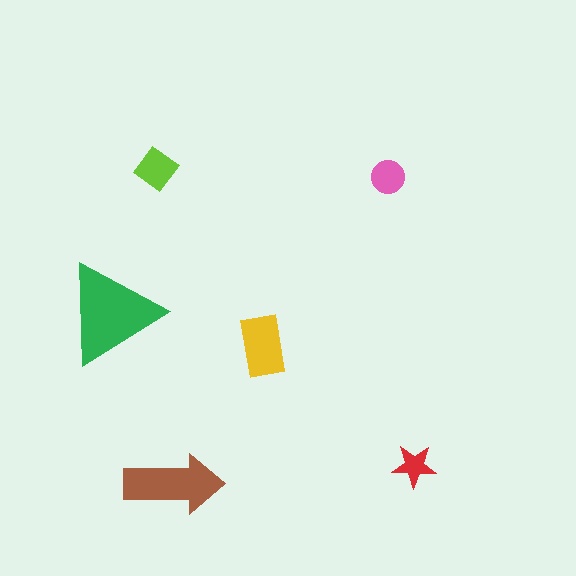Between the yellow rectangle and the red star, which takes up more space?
The yellow rectangle.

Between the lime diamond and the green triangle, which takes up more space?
The green triangle.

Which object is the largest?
The green triangle.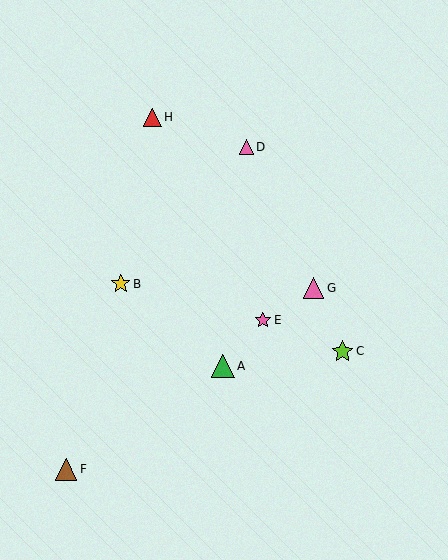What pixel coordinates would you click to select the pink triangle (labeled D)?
Click at (246, 147) to select the pink triangle D.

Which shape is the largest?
The green triangle (labeled A) is the largest.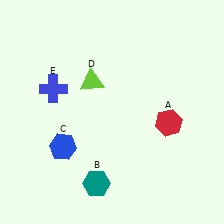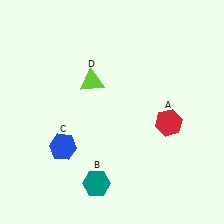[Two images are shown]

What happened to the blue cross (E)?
The blue cross (E) was removed in Image 2. It was in the top-left area of Image 1.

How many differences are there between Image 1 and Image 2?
There is 1 difference between the two images.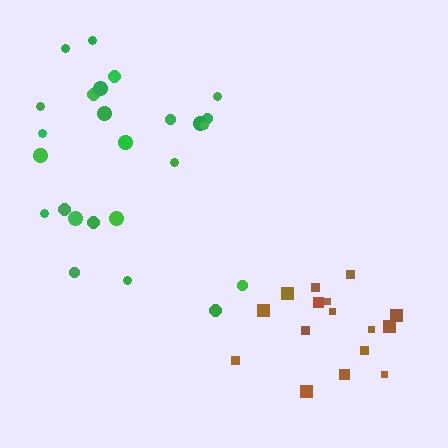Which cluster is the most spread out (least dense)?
Green.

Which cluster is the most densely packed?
Brown.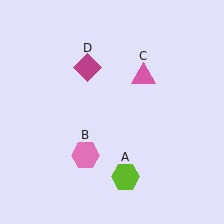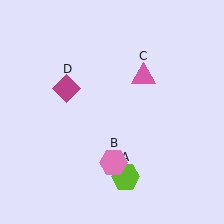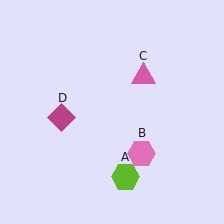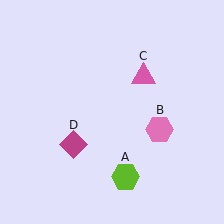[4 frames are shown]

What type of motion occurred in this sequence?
The pink hexagon (object B), magenta diamond (object D) rotated counterclockwise around the center of the scene.